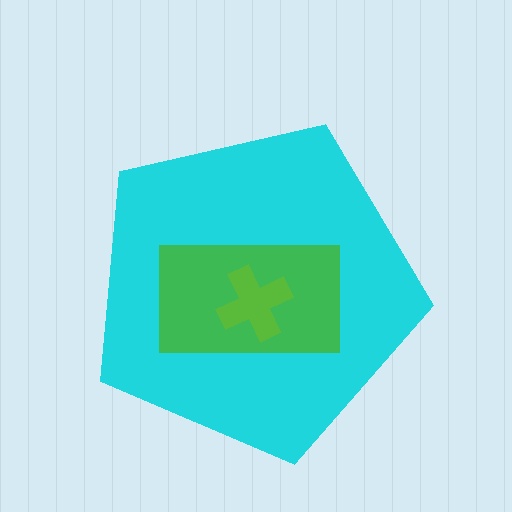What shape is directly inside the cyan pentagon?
The green rectangle.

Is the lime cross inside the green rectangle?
Yes.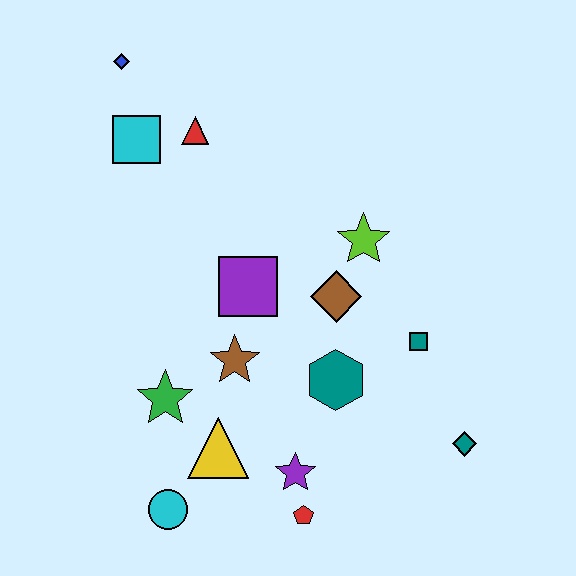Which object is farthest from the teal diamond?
The blue diamond is farthest from the teal diamond.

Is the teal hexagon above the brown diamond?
No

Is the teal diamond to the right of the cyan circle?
Yes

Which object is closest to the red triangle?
The cyan square is closest to the red triangle.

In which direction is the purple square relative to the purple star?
The purple square is above the purple star.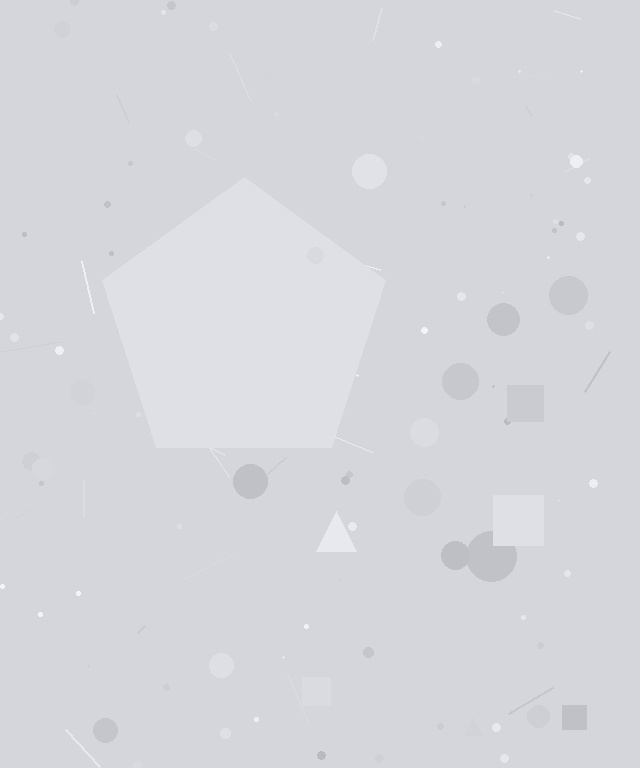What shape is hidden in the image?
A pentagon is hidden in the image.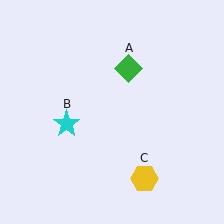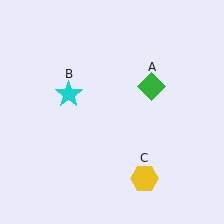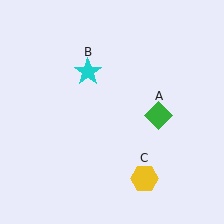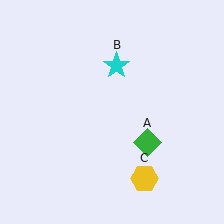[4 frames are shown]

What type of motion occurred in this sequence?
The green diamond (object A), cyan star (object B) rotated clockwise around the center of the scene.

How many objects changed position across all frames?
2 objects changed position: green diamond (object A), cyan star (object B).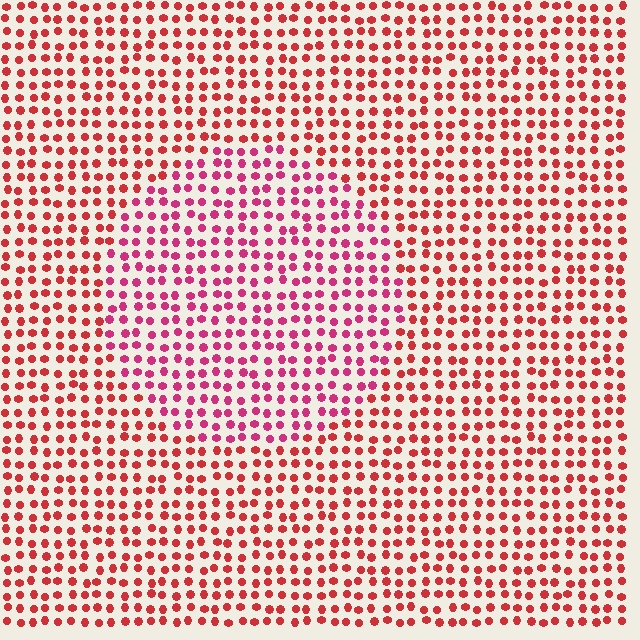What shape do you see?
I see a circle.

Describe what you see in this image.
The image is filled with small red elements in a uniform arrangement. A circle-shaped region is visible where the elements are tinted to a slightly different hue, forming a subtle color boundary.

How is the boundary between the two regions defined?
The boundary is defined purely by a slight shift in hue (about 27 degrees). Spacing, size, and orientation are identical on both sides.